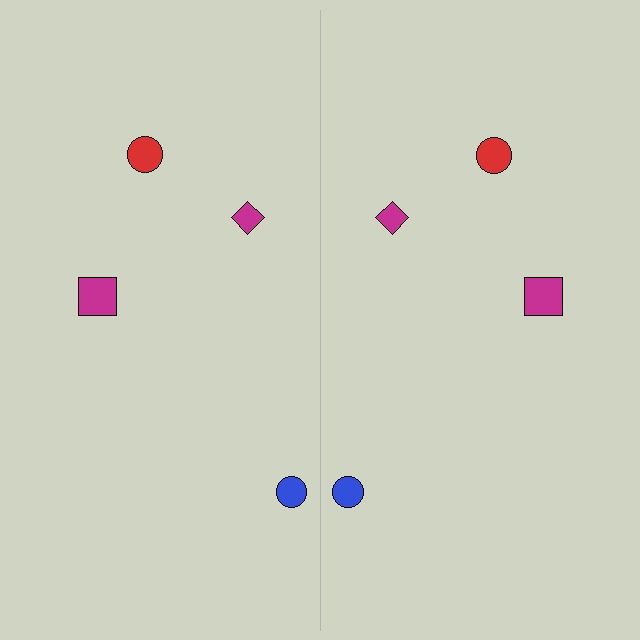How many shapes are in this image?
There are 8 shapes in this image.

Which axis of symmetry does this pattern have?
The pattern has a vertical axis of symmetry running through the center of the image.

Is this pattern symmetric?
Yes, this pattern has bilateral (reflection) symmetry.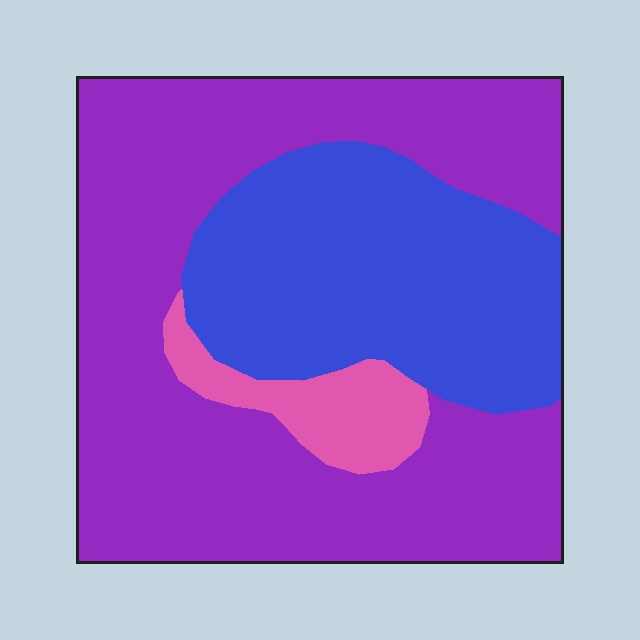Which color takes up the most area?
Purple, at roughly 60%.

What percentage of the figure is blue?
Blue takes up between a quarter and a half of the figure.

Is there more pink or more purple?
Purple.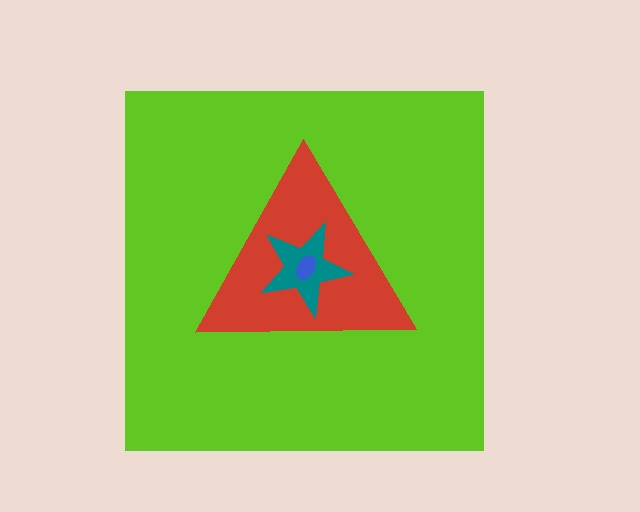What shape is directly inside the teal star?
The blue ellipse.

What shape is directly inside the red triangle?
The teal star.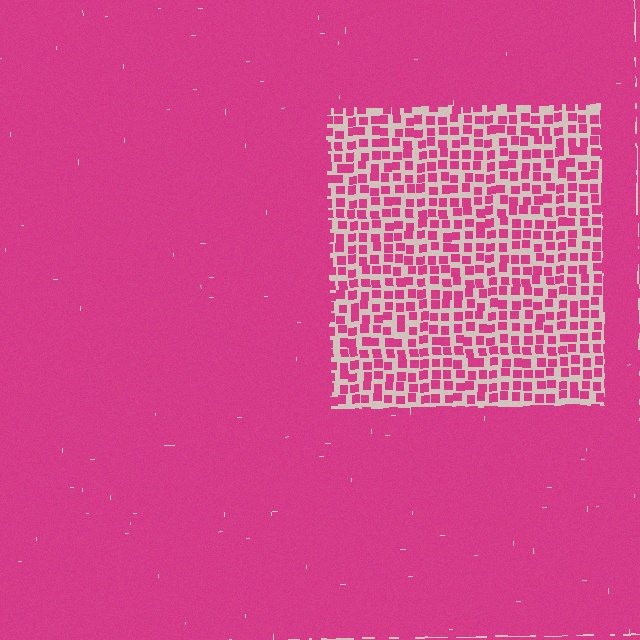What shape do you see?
I see a rectangle.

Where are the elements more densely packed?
The elements are more densely packed outside the rectangle boundary.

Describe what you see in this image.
The image contains small magenta elements arranged at two different densities. A rectangle-shaped region is visible where the elements are less densely packed than the surrounding area.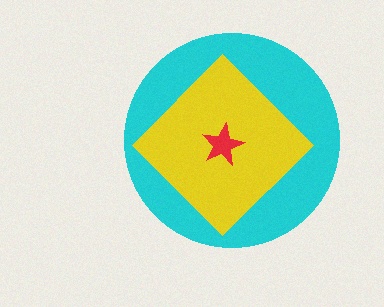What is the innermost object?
The red star.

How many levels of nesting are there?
3.